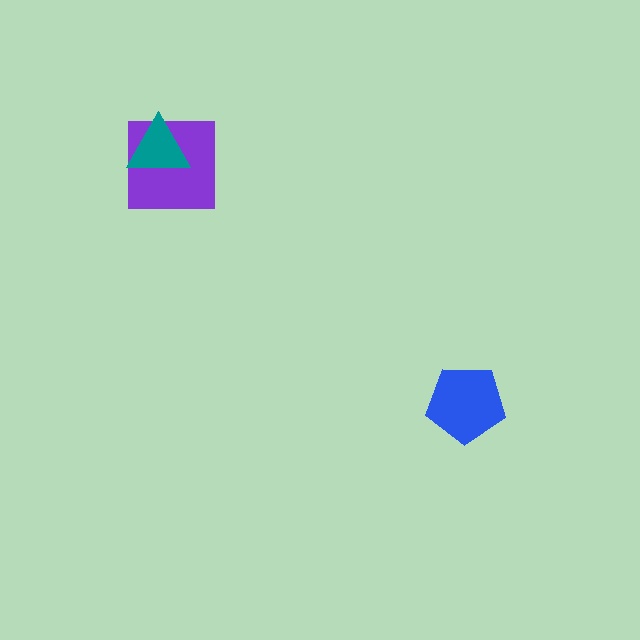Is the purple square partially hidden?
Yes, it is partially covered by another shape.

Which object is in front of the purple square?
The teal triangle is in front of the purple square.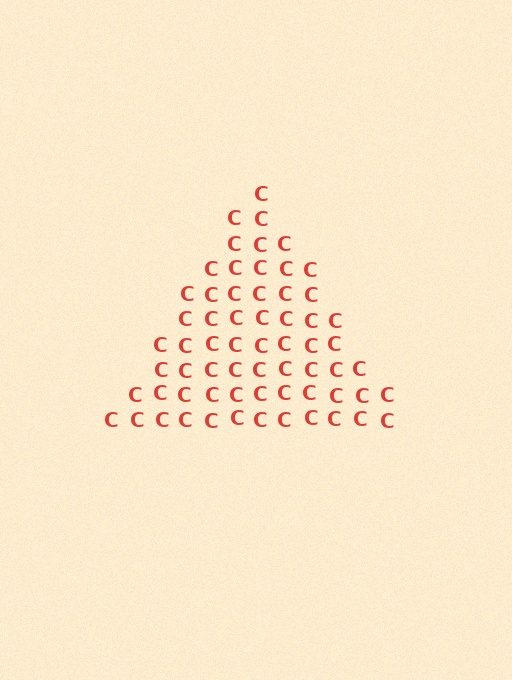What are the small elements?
The small elements are letter C's.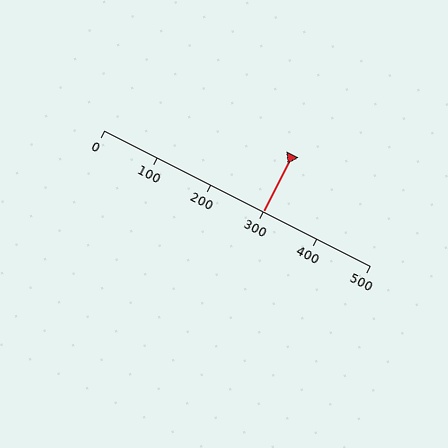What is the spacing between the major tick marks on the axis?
The major ticks are spaced 100 apart.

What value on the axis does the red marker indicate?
The marker indicates approximately 300.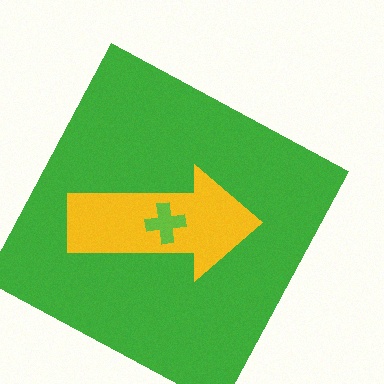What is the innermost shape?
The lime cross.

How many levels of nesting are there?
3.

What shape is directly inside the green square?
The yellow arrow.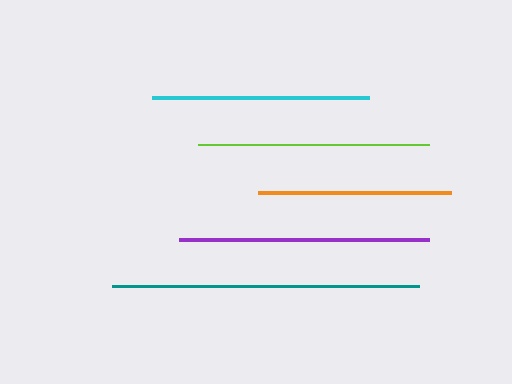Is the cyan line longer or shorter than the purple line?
The purple line is longer than the cyan line.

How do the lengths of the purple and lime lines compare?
The purple and lime lines are approximately the same length.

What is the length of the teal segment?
The teal segment is approximately 308 pixels long.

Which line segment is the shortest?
The orange line is the shortest at approximately 193 pixels.